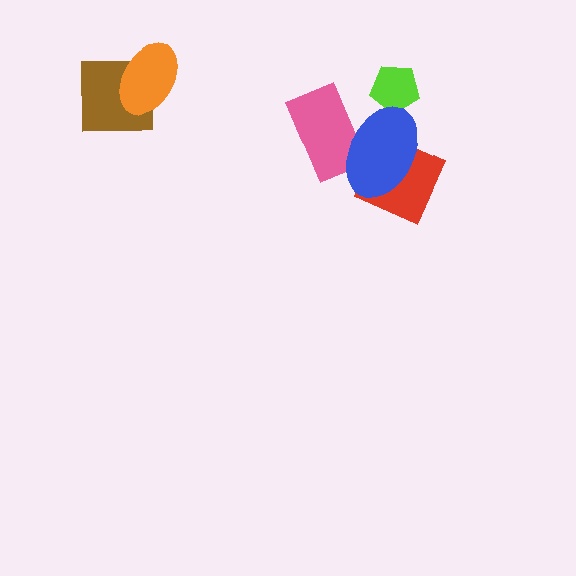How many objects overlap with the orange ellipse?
1 object overlaps with the orange ellipse.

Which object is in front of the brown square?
The orange ellipse is in front of the brown square.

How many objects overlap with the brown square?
1 object overlaps with the brown square.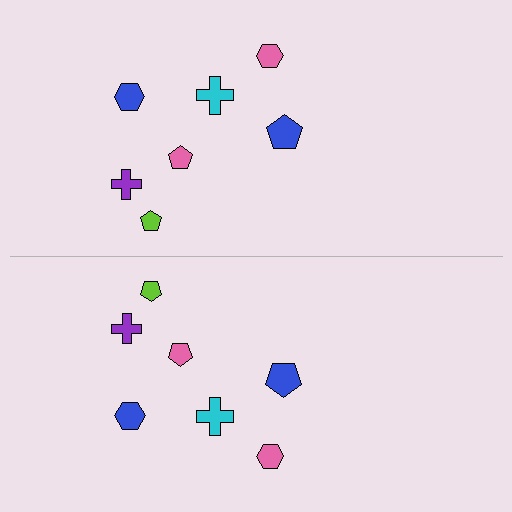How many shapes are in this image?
There are 14 shapes in this image.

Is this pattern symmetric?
Yes, this pattern has bilateral (reflection) symmetry.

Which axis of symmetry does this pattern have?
The pattern has a horizontal axis of symmetry running through the center of the image.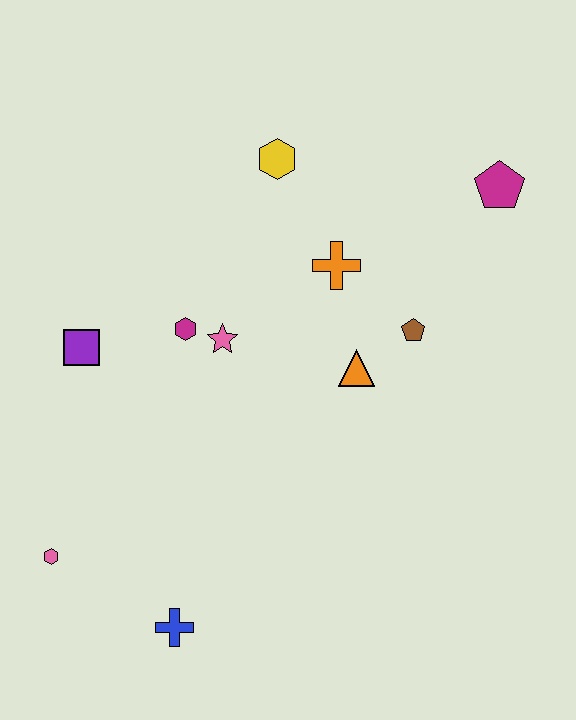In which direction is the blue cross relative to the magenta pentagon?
The blue cross is below the magenta pentagon.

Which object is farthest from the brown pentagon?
The pink hexagon is farthest from the brown pentagon.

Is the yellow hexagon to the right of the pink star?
Yes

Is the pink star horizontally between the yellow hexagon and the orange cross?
No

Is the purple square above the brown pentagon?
No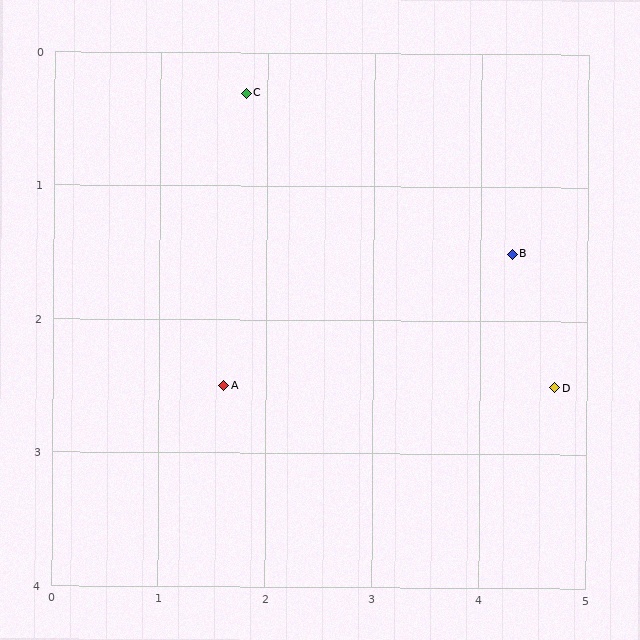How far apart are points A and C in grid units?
Points A and C are about 2.2 grid units apart.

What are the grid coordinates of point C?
Point C is at approximately (1.8, 0.3).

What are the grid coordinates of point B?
Point B is at approximately (4.3, 1.5).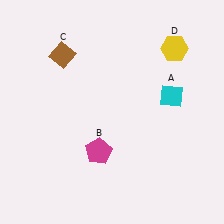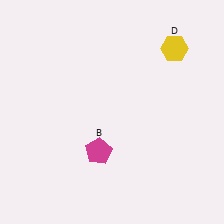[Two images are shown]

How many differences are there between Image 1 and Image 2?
There are 2 differences between the two images.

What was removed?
The cyan diamond (A), the brown diamond (C) were removed in Image 2.